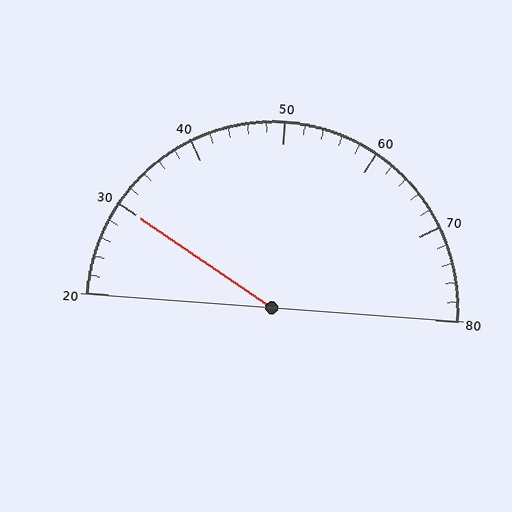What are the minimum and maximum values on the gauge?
The gauge ranges from 20 to 80.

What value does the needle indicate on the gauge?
The needle indicates approximately 30.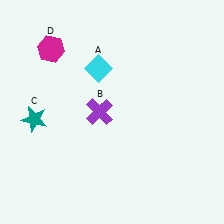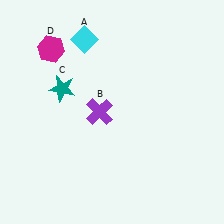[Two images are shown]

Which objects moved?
The objects that moved are: the cyan diamond (A), the teal star (C).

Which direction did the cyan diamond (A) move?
The cyan diamond (A) moved up.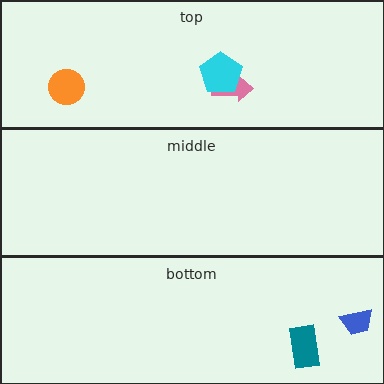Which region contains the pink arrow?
The top region.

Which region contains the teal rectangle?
The bottom region.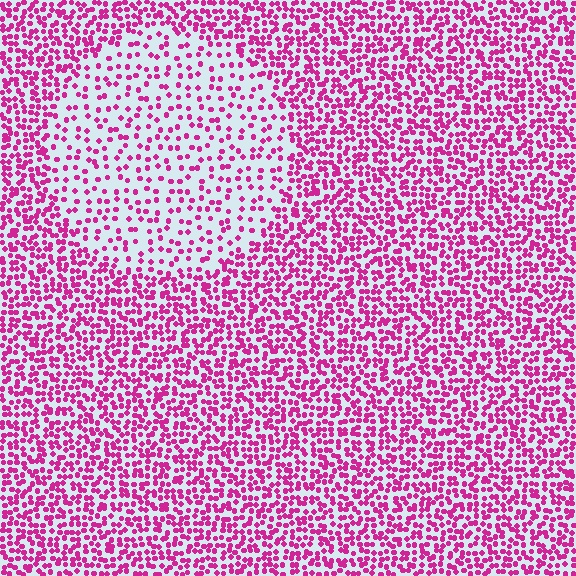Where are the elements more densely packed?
The elements are more densely packed outside the circle boundary.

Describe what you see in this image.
The image contains small magenta elements arranged at two different densities. A circle-shaped region is visible where the elements are less densely packed than the surrounding area.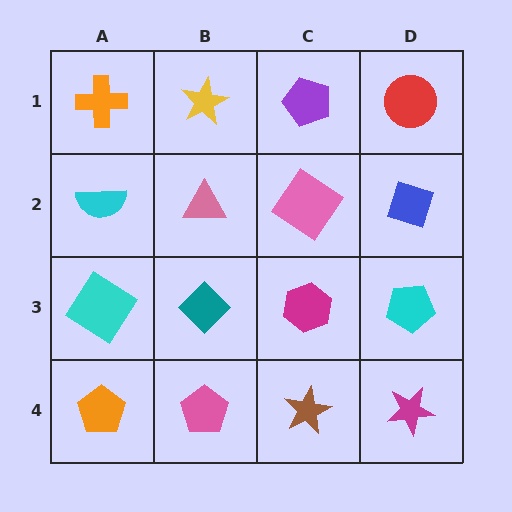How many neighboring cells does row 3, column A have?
3.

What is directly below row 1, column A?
A cyan semicircle.